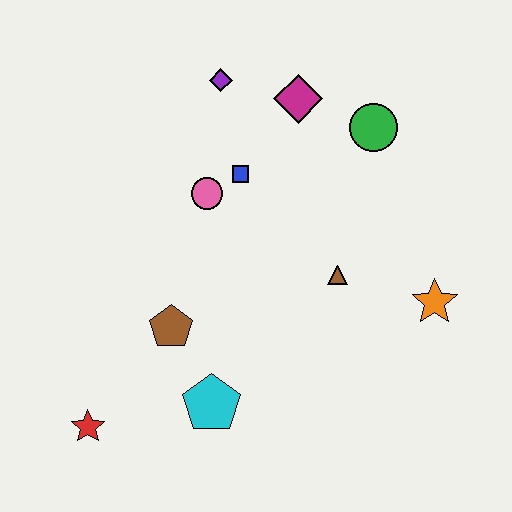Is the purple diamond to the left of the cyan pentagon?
No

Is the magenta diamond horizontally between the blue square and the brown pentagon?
No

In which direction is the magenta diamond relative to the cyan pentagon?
The magenta diamond is above the cyan pentagon.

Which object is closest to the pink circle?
The blue square is closest to the pink circle.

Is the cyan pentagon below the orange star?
Yes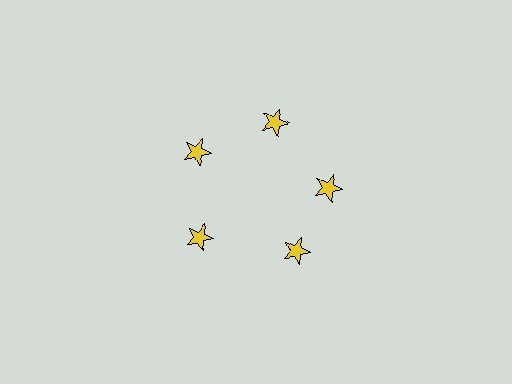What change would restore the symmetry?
The symmetry would be restored by rotating it back into even spacing with its neighbors so that all 5 stars sit at equal angles and equal distance from the center.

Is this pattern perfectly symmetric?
No. The 5 yellow stars are arranged in a ring, but one element near the 5 o'clock position is rotated out of alignment along the ring, breaking the 5-fold rotational symmetry.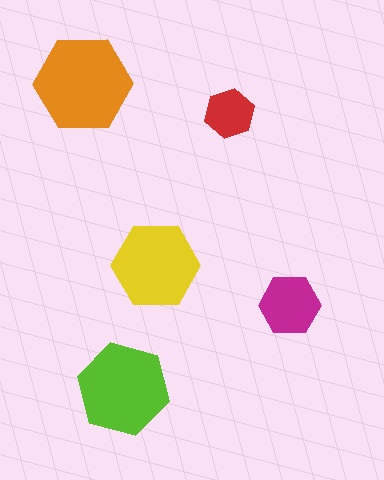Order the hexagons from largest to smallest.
the orange one, the lime one, the yellow one, the magenta one, the red one.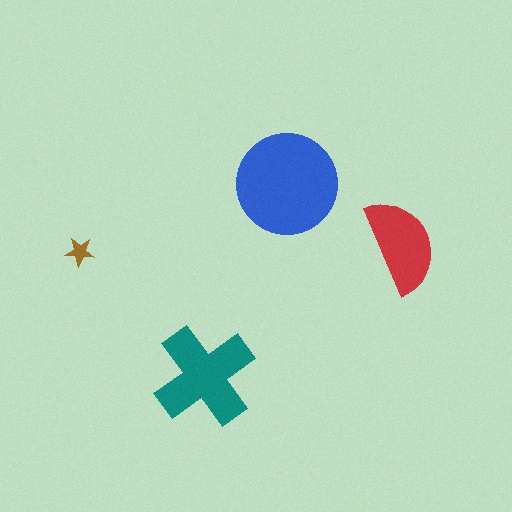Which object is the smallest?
The brown star.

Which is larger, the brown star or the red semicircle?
The red semicircle.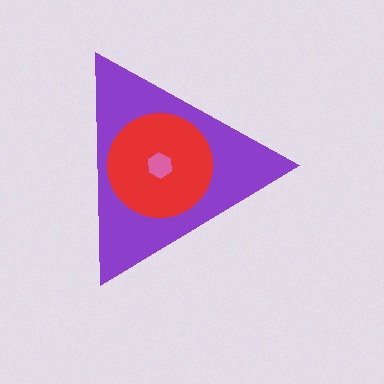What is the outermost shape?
The purple triangle.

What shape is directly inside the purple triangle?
The red circle.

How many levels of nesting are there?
3.